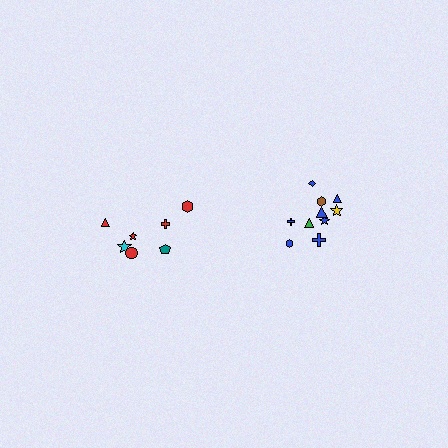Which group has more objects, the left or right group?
The right group.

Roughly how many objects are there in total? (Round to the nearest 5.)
Roughly 15 objects in total.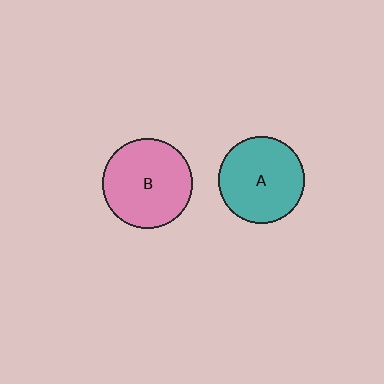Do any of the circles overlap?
No, none of the circles overlap.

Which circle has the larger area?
Circle B (pink).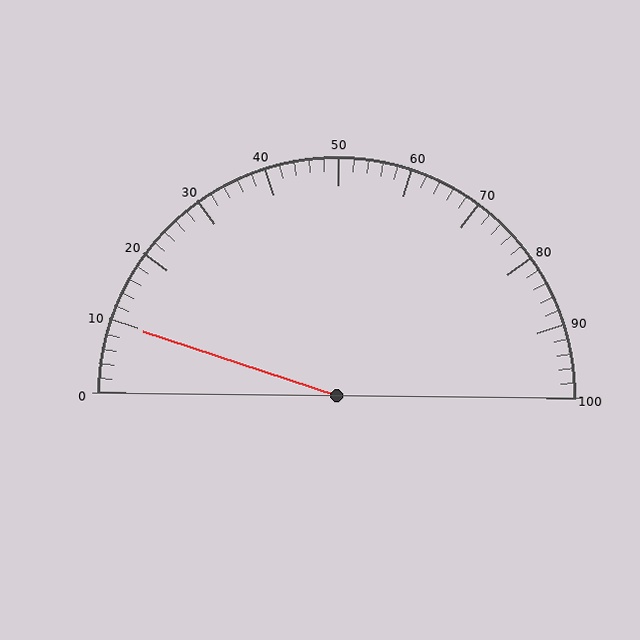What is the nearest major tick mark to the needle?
The nearest major tick mark is 10.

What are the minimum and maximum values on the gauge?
The gauge ranges from 0 to 100.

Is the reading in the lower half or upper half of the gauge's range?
The reading is in the lower half of the range (0 to 100).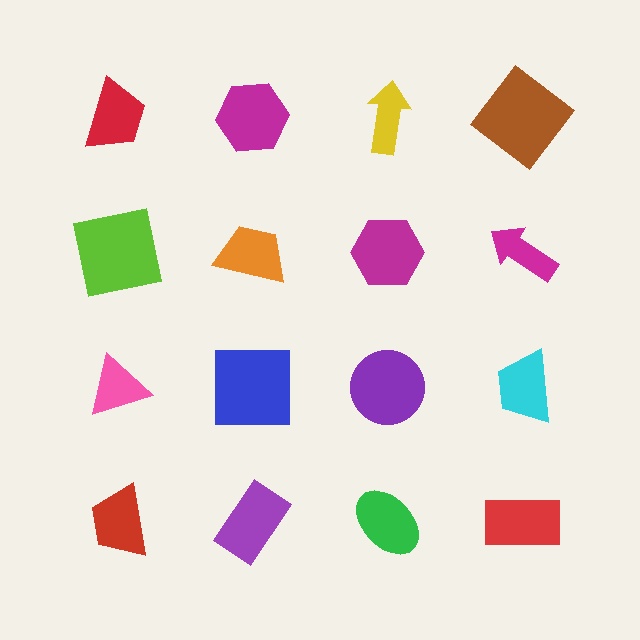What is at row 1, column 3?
A yellow arrow.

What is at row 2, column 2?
An orange trapezoid.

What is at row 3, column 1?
A pink triangle.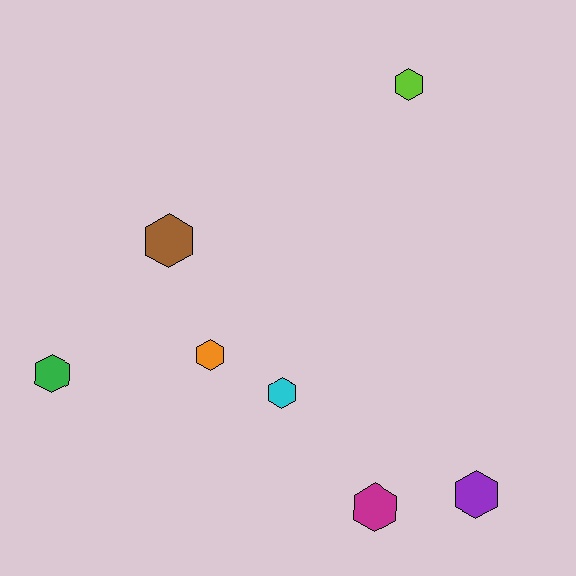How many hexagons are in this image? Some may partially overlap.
There are 7 hexagons.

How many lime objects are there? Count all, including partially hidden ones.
There is 1 lime object.